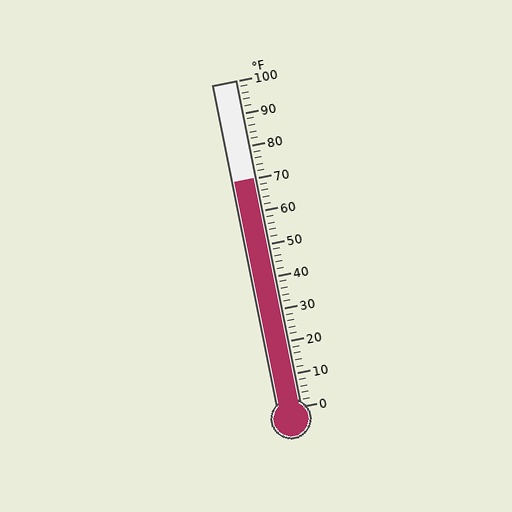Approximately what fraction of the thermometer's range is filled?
The thermometer is filled to approximately 70% of its range.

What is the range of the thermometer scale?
The thermometer scale ranges from 0°F to 100°F.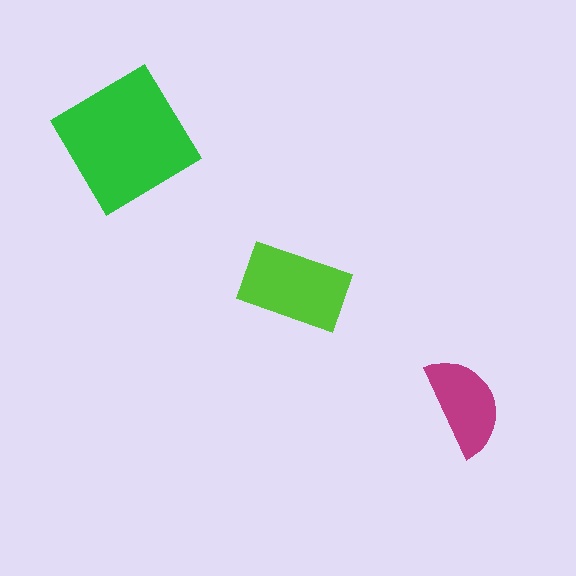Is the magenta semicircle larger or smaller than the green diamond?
Smaller.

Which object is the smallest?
The magenta semicircle.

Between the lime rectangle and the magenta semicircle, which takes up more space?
The lime rectangle.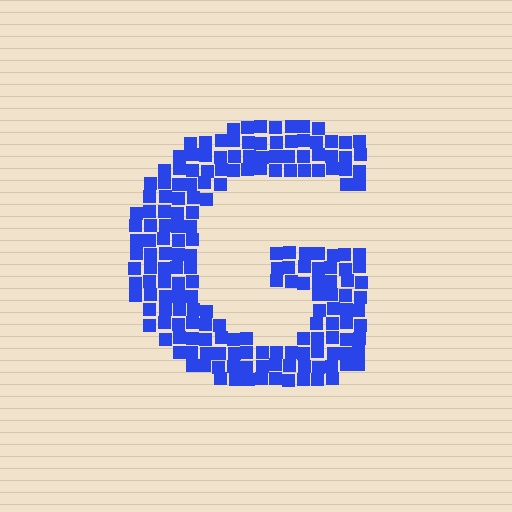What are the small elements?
The small elements are squares.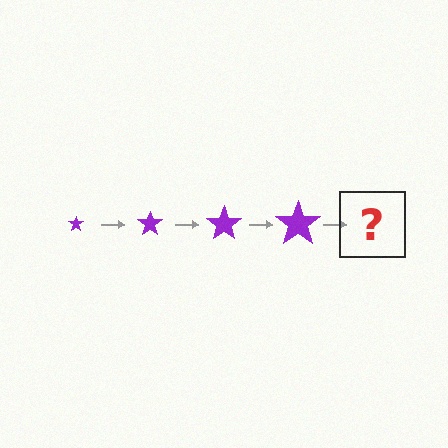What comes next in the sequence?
The next element should be a purple star, larger than the previous one.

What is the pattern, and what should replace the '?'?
The pattern is that the star gets progressively larger each step. The '?' should be a purple star, larger than the previous one.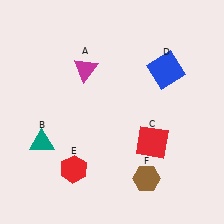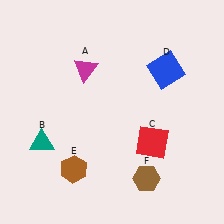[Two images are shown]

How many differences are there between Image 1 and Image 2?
There is 1 difference between the two images.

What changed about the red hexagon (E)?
In Image 1, E is red. In Image 2, it changed to brown.